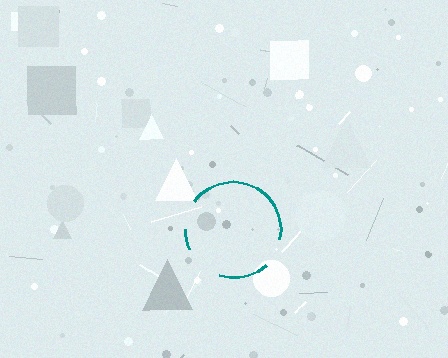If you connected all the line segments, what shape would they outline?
They would outline a circle.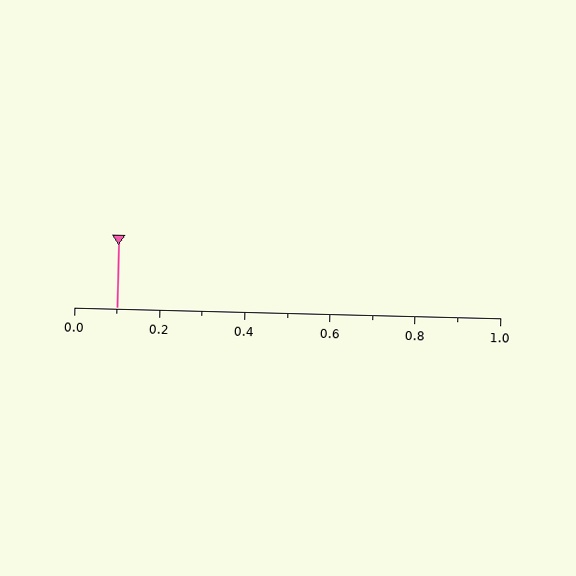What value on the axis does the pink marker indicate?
The marker indicates approximately 0.1.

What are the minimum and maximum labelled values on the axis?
The axis runs from 0.0 to 1.0.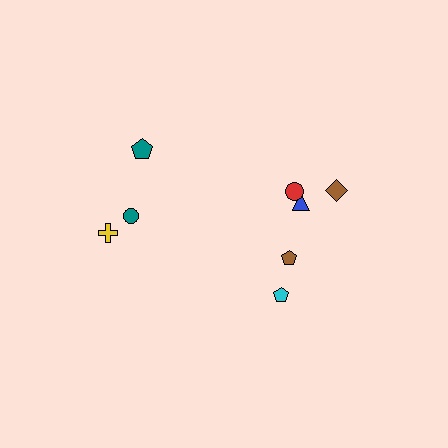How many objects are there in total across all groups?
There are 8 objects.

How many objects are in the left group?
There are 3 objects.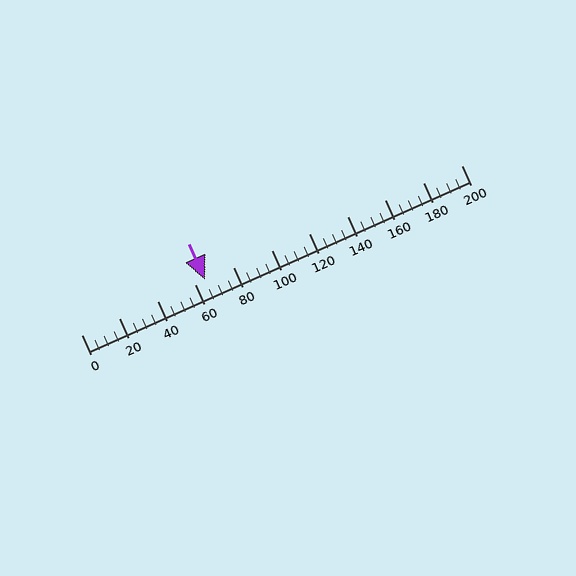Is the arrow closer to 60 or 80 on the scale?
The arrow is closer to 60.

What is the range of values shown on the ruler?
The ruler shows values from 0 to 200.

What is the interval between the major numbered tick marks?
The major tick marks are spaced 20 units apart.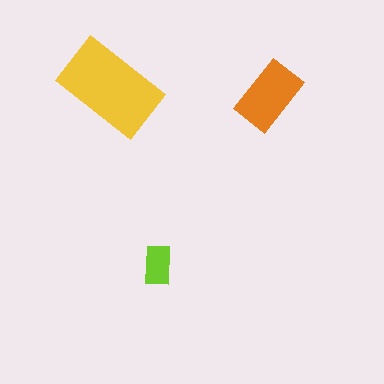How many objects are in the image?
There are 3 objects in the image.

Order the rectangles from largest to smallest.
the yellow one, the orange one, the lime one.